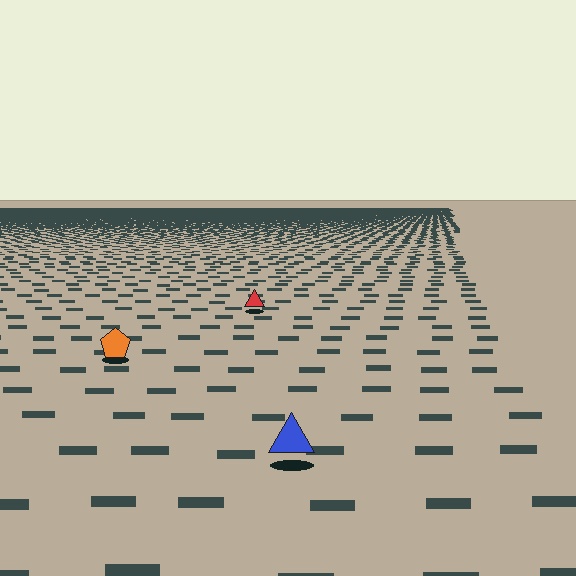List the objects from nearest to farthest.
From nearest to farthest: the blue triangle, the orange pentagon, the red triangle.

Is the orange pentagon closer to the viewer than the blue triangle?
No. The blue triangle is closer — you can tell from the texture gradient: the ground texture is coarser near it.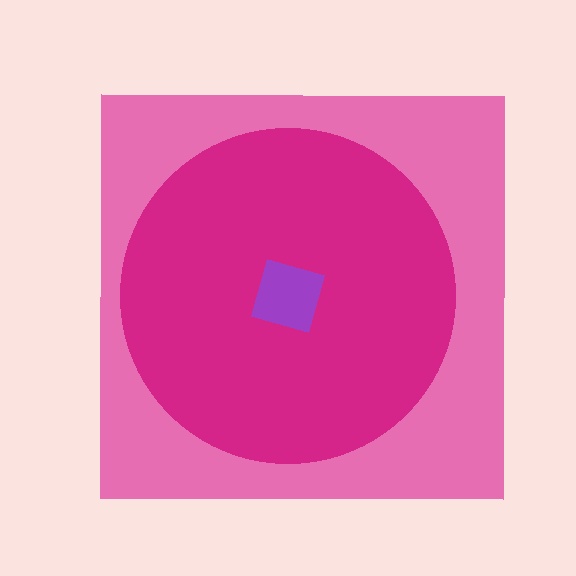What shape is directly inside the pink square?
The magenta circle.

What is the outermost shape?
The pink square.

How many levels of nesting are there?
3.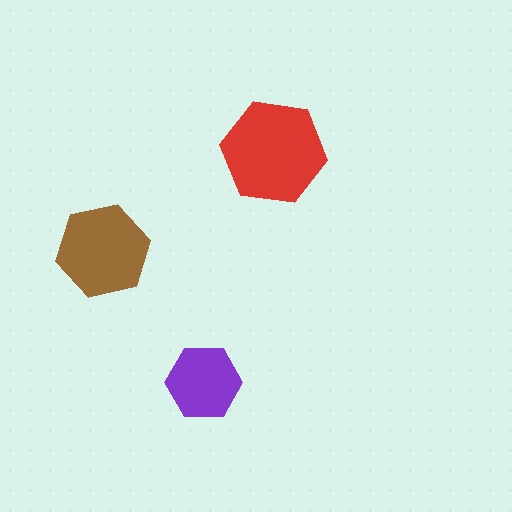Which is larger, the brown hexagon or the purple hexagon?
The brown one.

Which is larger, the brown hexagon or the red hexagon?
The red one.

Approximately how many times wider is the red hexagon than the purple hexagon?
About 1.5 times wider.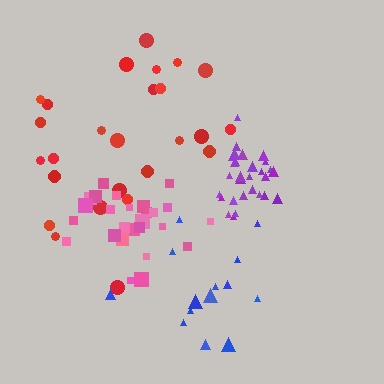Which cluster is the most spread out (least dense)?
Red.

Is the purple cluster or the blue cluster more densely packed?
Purple.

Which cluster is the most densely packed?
Purple.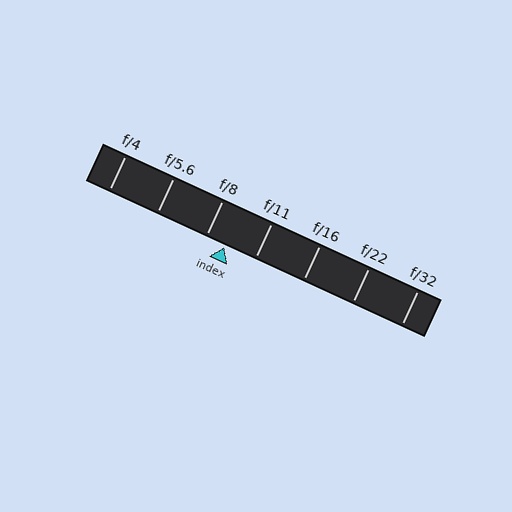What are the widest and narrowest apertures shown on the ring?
The widest aperture shown is f/4 and the narrowest is f/32.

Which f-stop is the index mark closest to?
The index mark is closest to f/8.